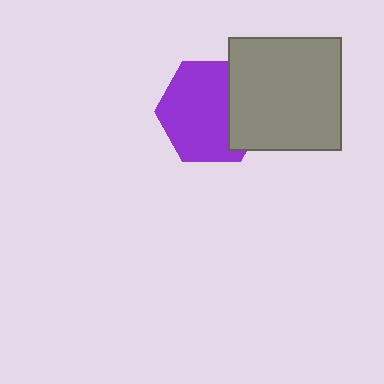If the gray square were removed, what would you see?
You would see the complete purple hexagon.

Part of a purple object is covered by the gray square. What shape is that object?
It is a hexagon.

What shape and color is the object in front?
The object in front is a gray square.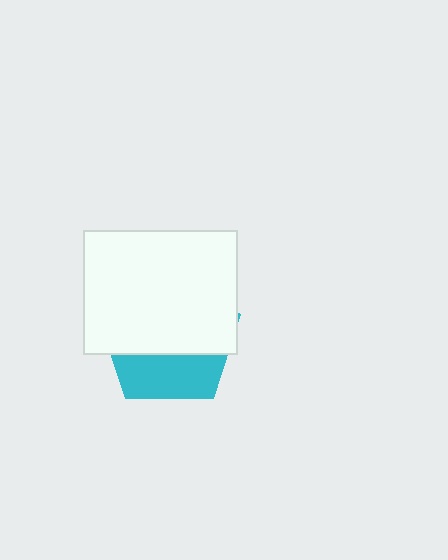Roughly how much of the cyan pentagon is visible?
A small part of it is visible (roughly 33%).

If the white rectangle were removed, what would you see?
You would see the complete cyan pentagon.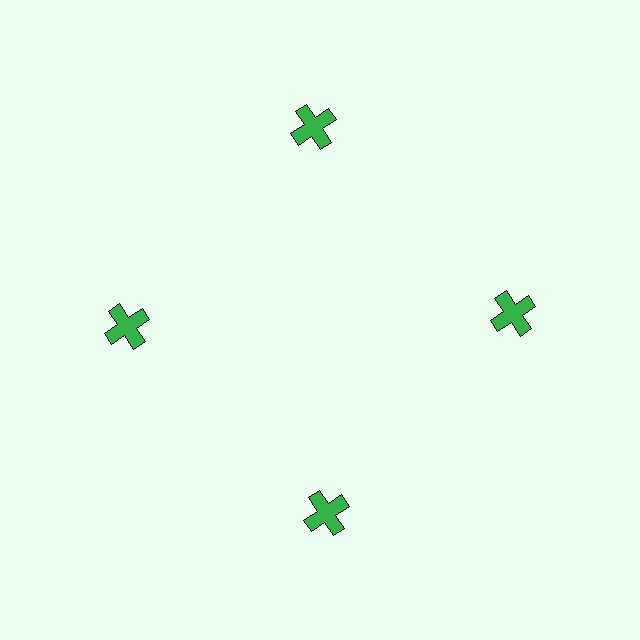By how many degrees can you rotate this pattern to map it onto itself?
The pattern maps onto itself every 90 degrees of rotation.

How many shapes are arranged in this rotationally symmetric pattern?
There are 4 shapes, arranged in 4 groups of 1.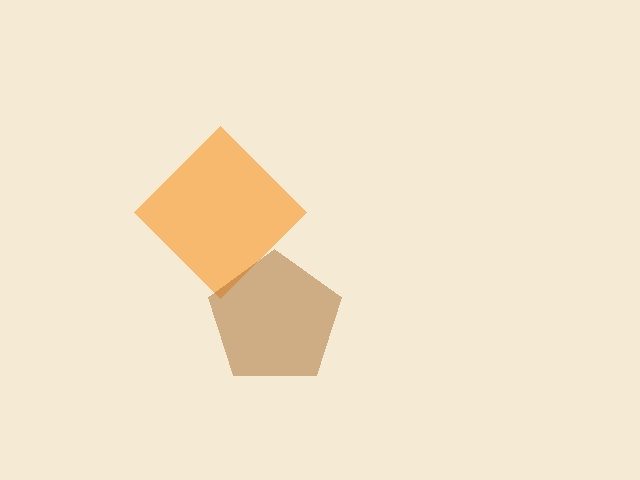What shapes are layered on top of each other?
The layered shapes are: an orange diamond, a brown pentagon.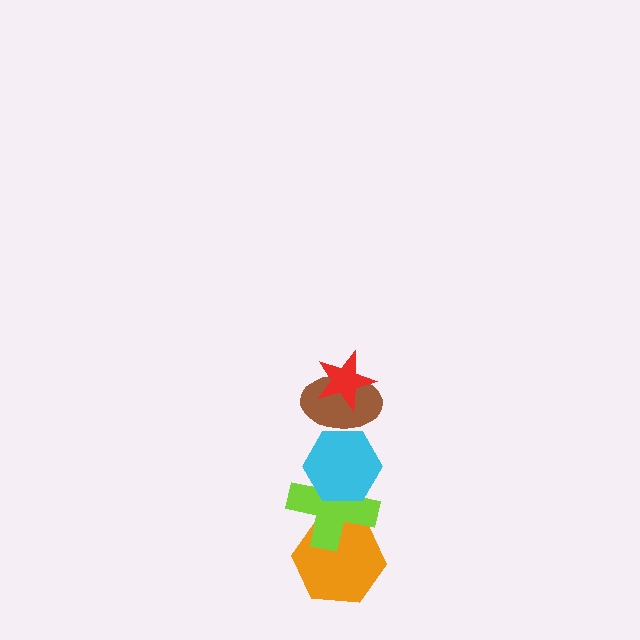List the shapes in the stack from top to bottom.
From top to bottom: the red star, the brown ellipse, the cyan hexagon, the lime cross, the orange hexagon.